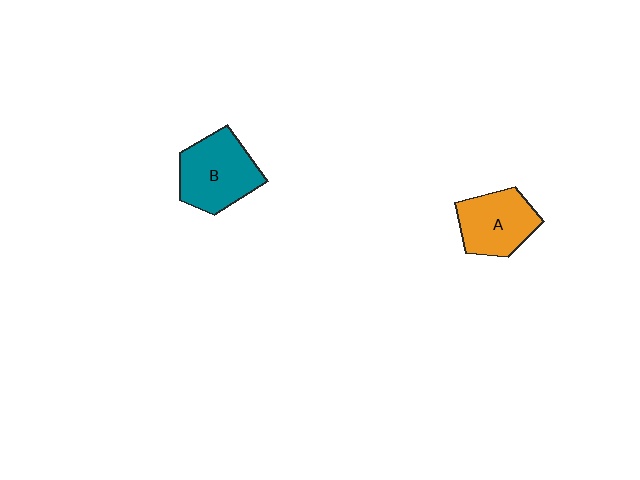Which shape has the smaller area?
Shape A (orange).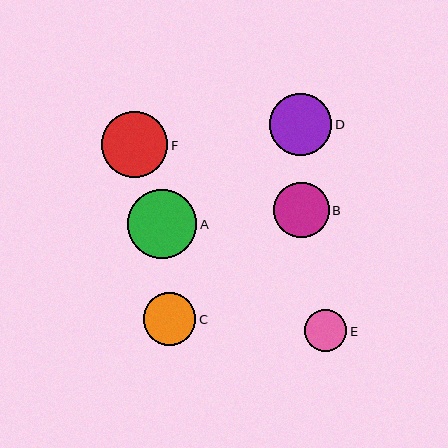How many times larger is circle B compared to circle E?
Circle B is approximately 1.3 times the size of circle E.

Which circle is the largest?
Circle A is the largest with a size of approximately 69 pixels.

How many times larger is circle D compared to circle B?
Circle D is approximately 1.1 times the size of circle B.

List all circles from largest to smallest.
From largest to smallest: A, F, D, B, C, E.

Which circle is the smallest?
Circle E is the smallest with a size of approximately 42 pixels.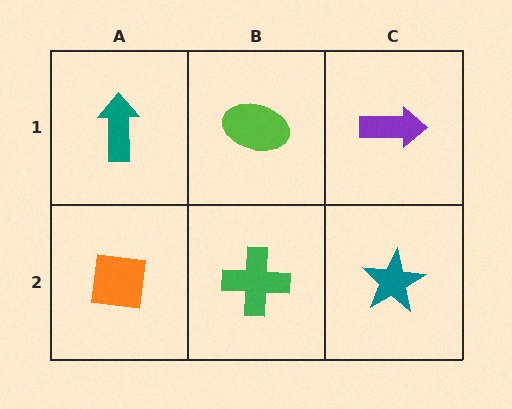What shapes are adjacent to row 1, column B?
A green cross (row 2, column B), a teal arrow (row 1, column A), a purple arrow (row 1, column C).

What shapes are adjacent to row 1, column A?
An orange square (row 2, column A), a lime ellipse (row 1, column B).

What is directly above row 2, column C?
A purple arrow.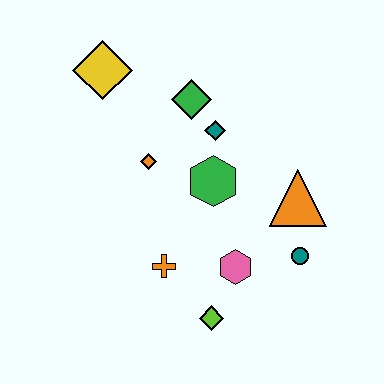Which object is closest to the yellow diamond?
The green diamond is closest to the yellow diamond.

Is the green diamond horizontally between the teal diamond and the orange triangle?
No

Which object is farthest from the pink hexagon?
The yellow diamond is farthest from the pink hexagon.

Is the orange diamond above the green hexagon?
Yes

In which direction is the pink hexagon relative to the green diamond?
The pink hexagon is below the green diamond.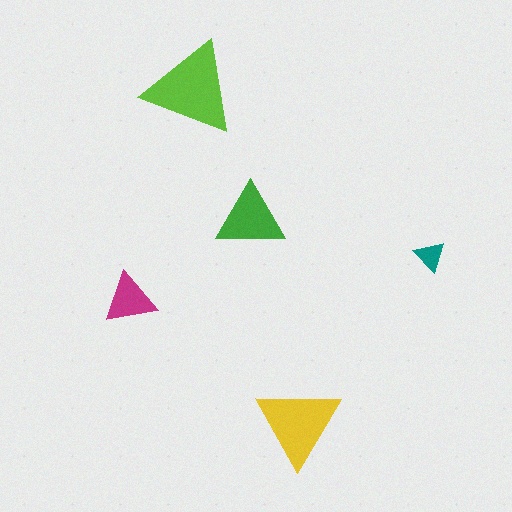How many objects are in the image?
There are 5 objects in the image.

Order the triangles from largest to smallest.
the lime one, the yellow one, the green one, the magenta one, the teal one.